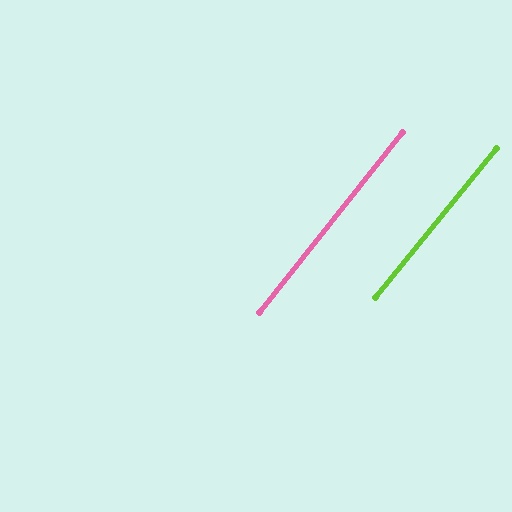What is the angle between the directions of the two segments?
Approximately 0 degrees.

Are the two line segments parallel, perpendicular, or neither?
Parallel — their directions differ by only 0.4°.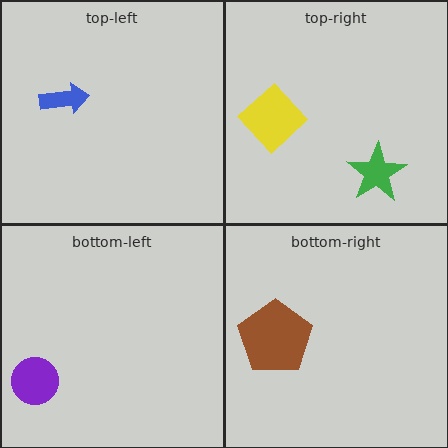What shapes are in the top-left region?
The blue arrow.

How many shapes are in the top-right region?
2.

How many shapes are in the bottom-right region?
1.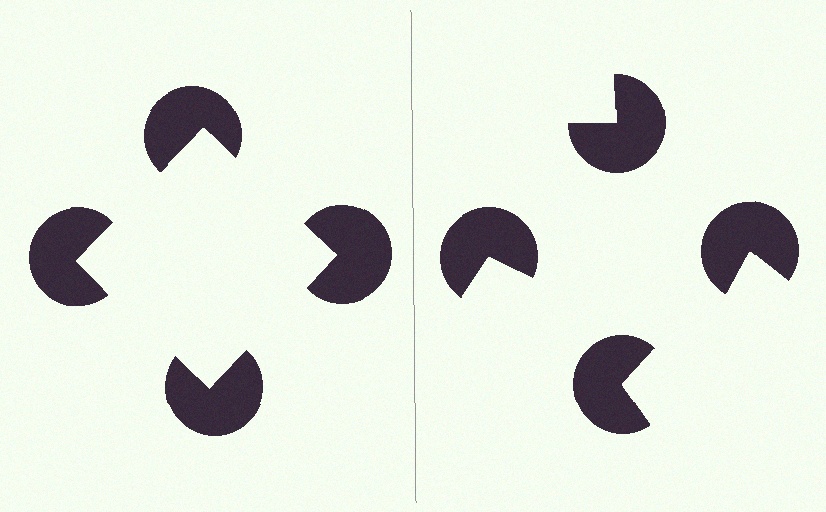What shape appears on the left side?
An illusory square.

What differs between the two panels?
The pac-man discs are positioned identically on both sides; only the wedge orientations differ. On the left they align to a square; on the right they are misaligned.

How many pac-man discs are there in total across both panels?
8 — 4 on each side.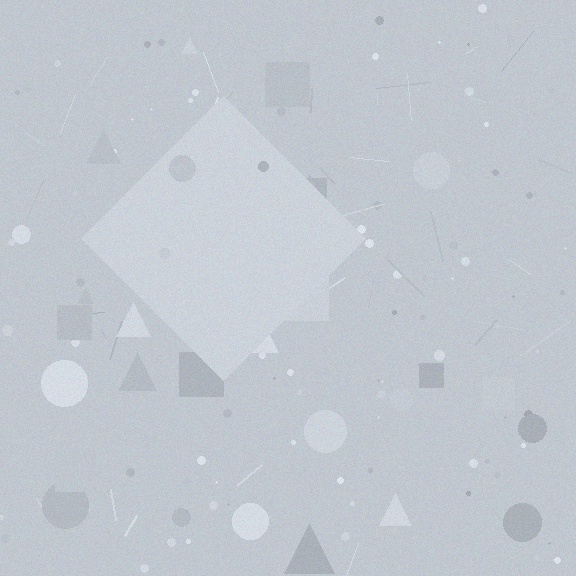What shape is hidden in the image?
A diamond is hidden in the image.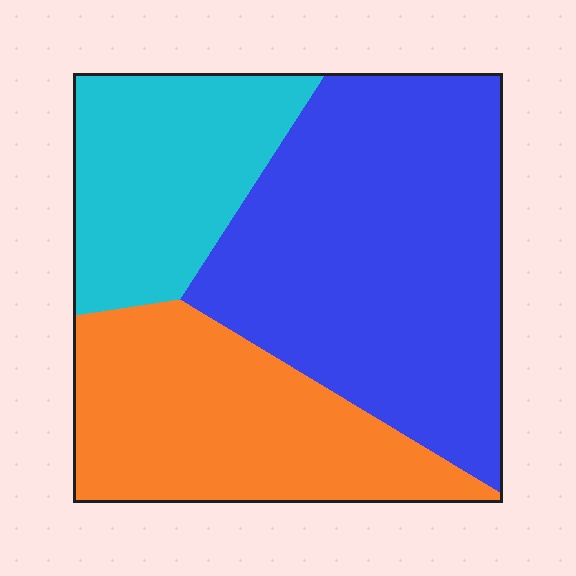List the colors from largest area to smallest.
From largest to smallest: blue, orange, cyan.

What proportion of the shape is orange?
Orange takes up about one third (1/3) of the shape.